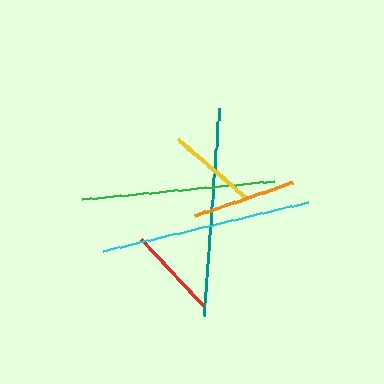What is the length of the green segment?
The green segment is approximately 193 pixels long.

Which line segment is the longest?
The cyan line is the longest at approximately 211 pixels.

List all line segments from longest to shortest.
From longest to shortest: cyan, teal, green, orange, yellow, red.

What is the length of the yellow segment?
The yellow segment is approximately 91 pixels long.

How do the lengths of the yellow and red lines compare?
The yellow and red lines are approximately the same length.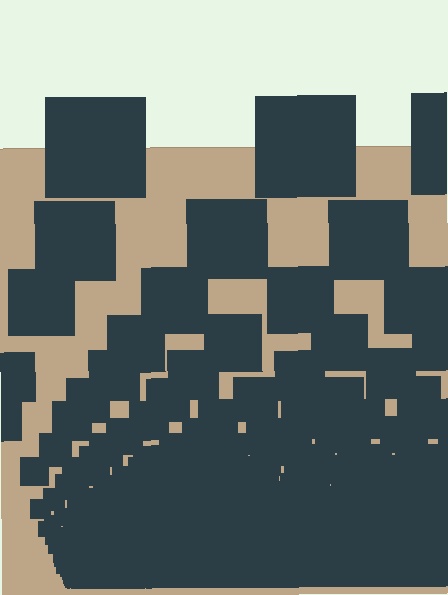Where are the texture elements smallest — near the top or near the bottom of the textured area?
Near the bottom.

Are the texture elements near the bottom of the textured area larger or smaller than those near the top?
Smaller. The gradient is inverted — elements near the bottom are smaller and denser.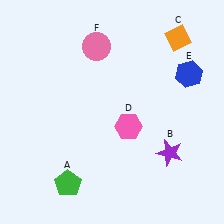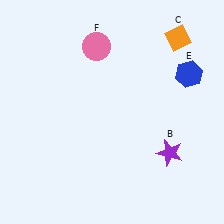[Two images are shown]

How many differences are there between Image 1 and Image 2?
There are 2 differences between the two images.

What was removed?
The green pentagon (A), the pink hexagon (D) were removed in Image 2.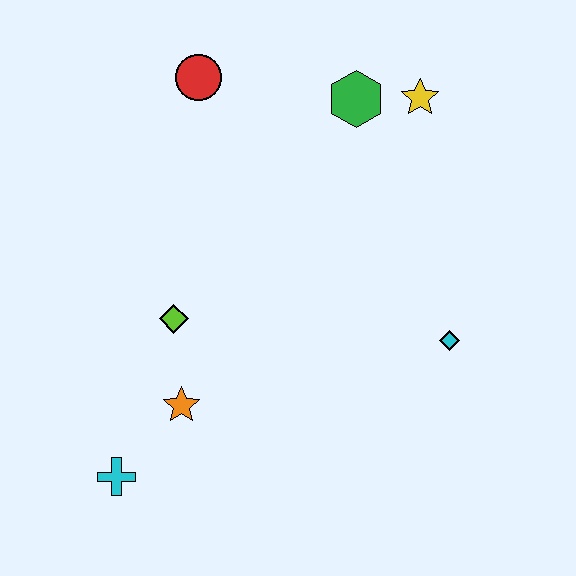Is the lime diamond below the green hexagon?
Yes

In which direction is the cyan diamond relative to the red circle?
The cyan diamond is below the red circle.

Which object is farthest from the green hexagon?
The cyan cross is farthest from the green hexagon.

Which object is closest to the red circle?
The green hexagon is closest to the red circle.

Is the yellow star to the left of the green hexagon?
No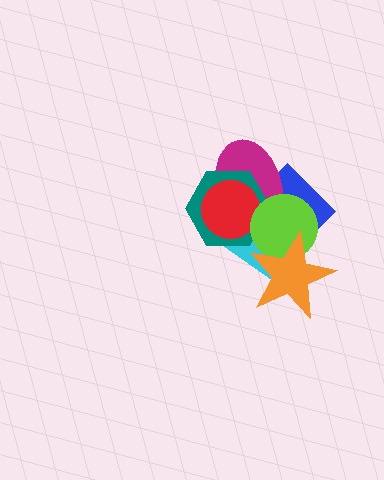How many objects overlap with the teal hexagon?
5 objects overlap with the teal hexagon.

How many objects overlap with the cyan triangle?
6 objects overlap with the cyan triangle.